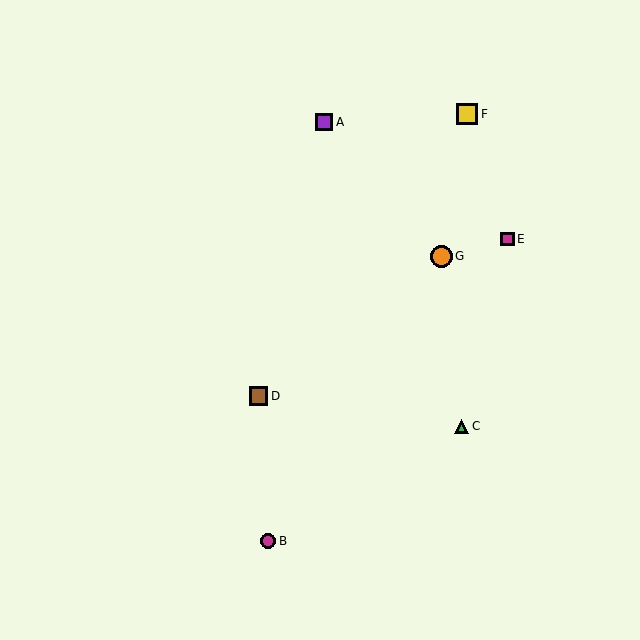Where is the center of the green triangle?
The center of the green triangle is at (462, 426).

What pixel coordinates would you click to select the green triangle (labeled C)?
Click at (462, 426) to select the green triangle C.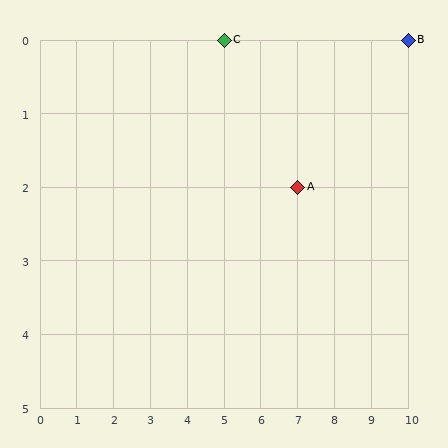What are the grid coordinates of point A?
Point A is at grid coordinates (7, 2).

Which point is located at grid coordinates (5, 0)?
Point C is at (5, 0).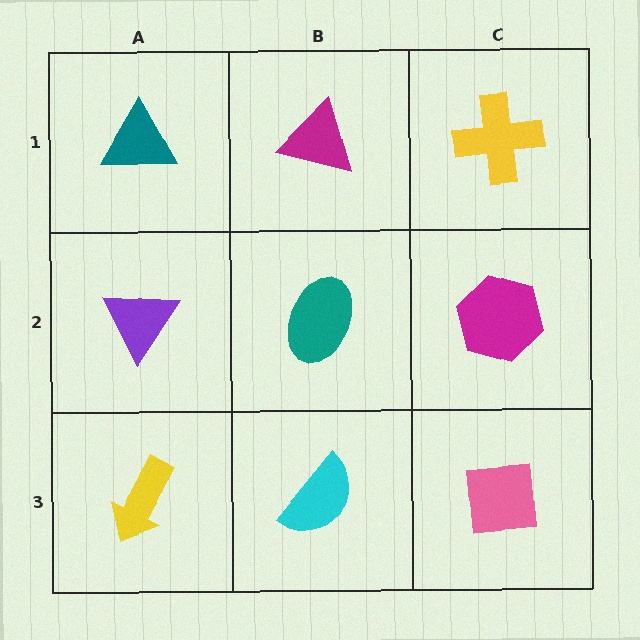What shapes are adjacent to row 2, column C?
A yellow cross (row 1, column C), a pink square (row 3, column C), a teal ellipse (row 2, column B).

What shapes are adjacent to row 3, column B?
A teal ellipse (row 2, column B), a yellow arrow (row 3, column A), a pink square (row 3, column C).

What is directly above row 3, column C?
A magenta hexagon.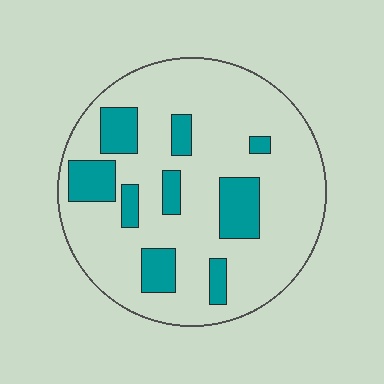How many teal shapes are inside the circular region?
9.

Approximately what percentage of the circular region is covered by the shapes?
Approximately 20%.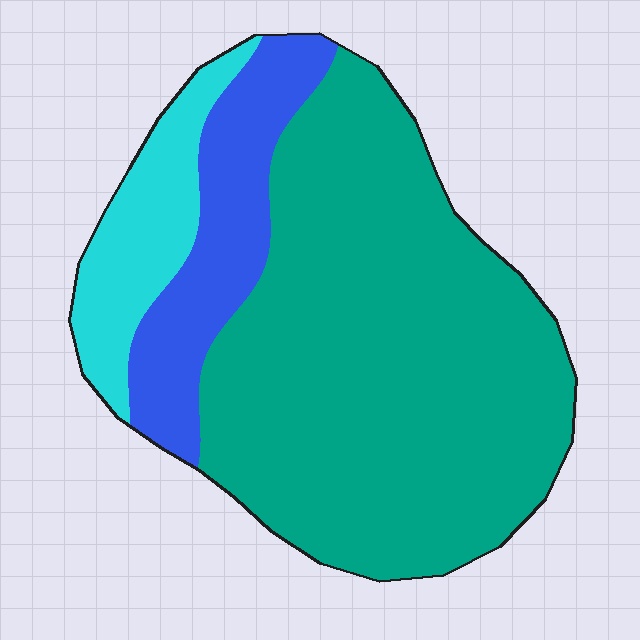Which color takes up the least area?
Cyan, at roughly 15%.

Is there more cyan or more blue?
Blue.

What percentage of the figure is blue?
Blue takes up about one sixth (1/6) of the figure.